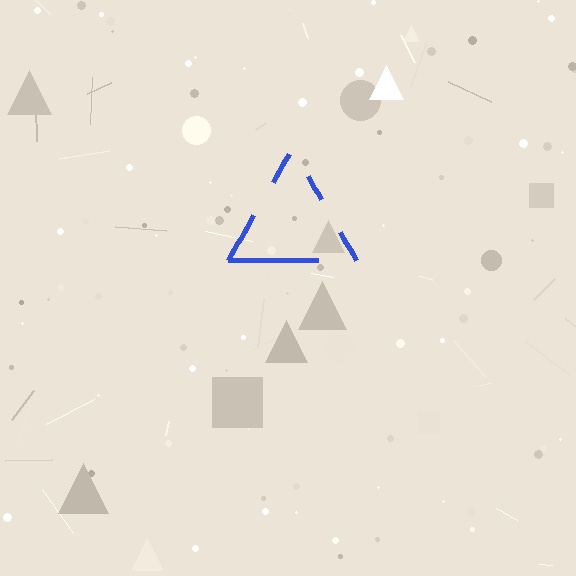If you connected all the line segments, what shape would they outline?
They would outline a triangle.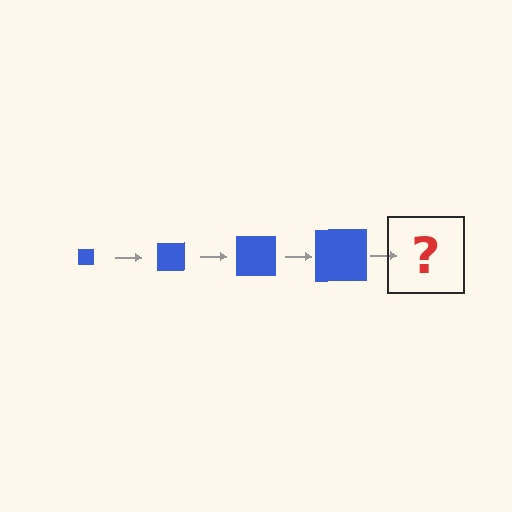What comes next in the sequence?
The next element should be a blue square, larger than the previous one.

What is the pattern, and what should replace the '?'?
The pattern is that the square gets progressively larger each step. The '?' should be a blue square, larger than the previous one.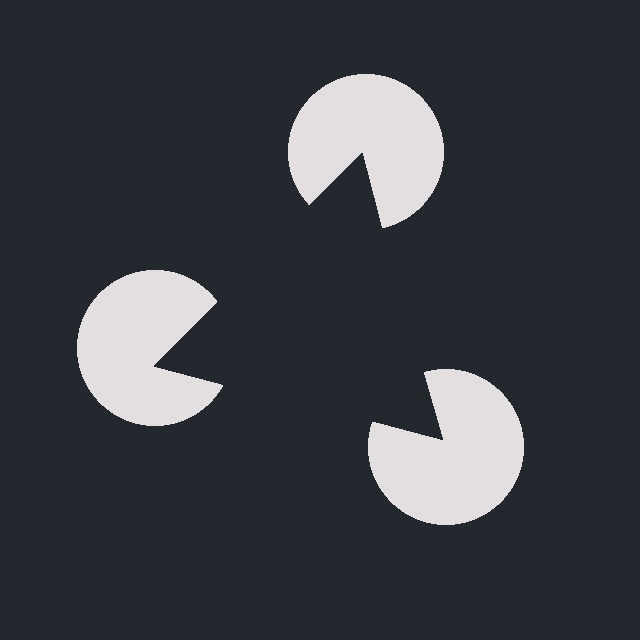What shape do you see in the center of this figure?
An illusory triangle — its edges are inferred from the aligned wedge cuts in the pac-man discs, not physically drawn.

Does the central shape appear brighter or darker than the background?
It typically appears slightly darker than the background, even though no actual brightness change is drawn.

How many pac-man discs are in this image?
There are 3 — one at each vertex of the illusory triangle.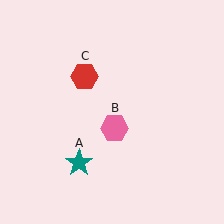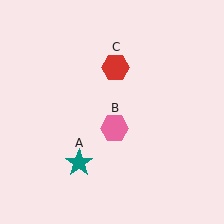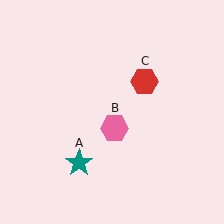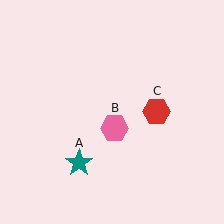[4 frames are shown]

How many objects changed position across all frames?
1 object changed position: red hexagon (object C).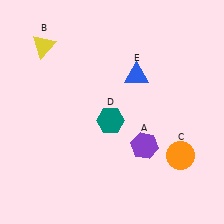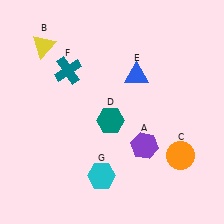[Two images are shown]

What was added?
A teal cross (F), a cyan hexagon (G) were added in Image 2.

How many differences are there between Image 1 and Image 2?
There are 2 differences between the two images.